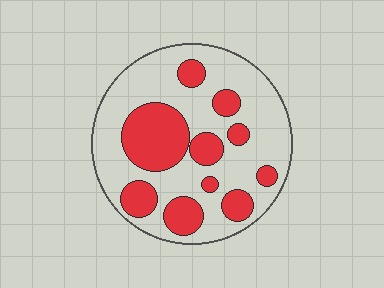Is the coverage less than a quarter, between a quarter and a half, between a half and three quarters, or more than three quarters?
Between a quarter and a half.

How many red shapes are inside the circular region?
10.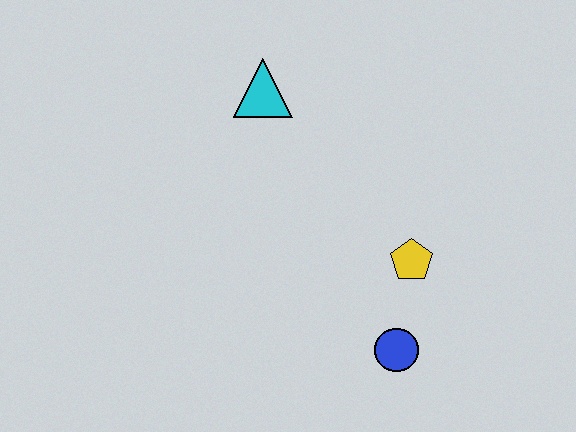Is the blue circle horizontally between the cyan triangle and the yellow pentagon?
Yes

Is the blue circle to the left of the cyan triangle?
No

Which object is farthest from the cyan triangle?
The blue circle is farthest from the cyan triangle.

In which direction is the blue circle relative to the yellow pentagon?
The blue circle is below the yellow pentagon.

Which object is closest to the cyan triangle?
The yellow pentagon is closest to the cyan triangle.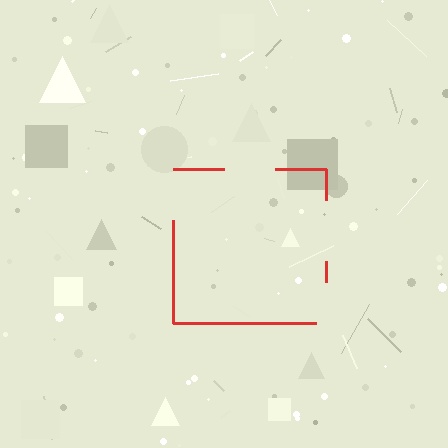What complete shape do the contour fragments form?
The contour fragments form a square.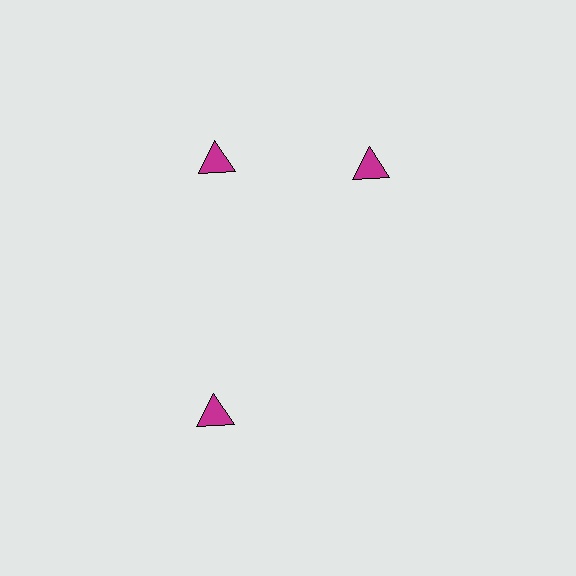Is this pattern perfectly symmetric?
No. The 3 magenta triangles are arranged in a ring, but one element near the 3 o'clock position is rotated out of alignment along the ring, breaking the 3-fold rotational symmetry.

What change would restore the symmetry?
The symmetry would be restored by rotating it back into even spacing with its neighbors so that all 3 triangles sit at equal angles and equal distance from the center.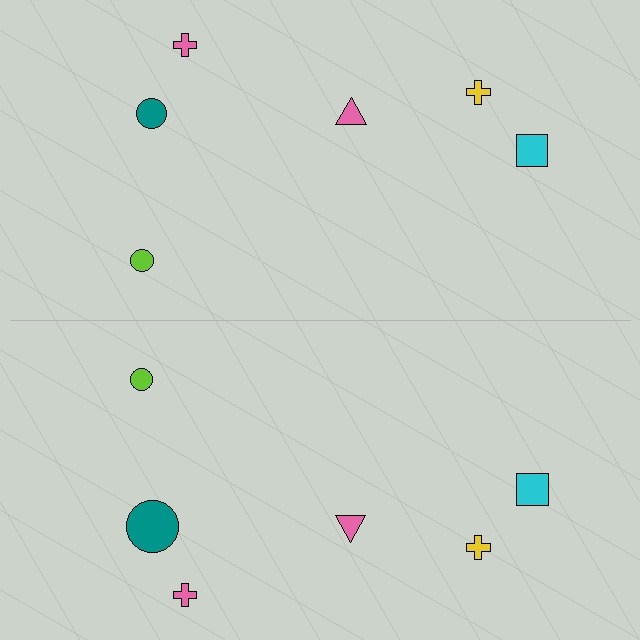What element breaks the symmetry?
The teal circle on the bottom side has a different size than its mirror counterpart.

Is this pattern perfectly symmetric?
No, the pattern is not perfectly symmetric. The teal circle on the bottom side has a different size than its mirror counterpart.